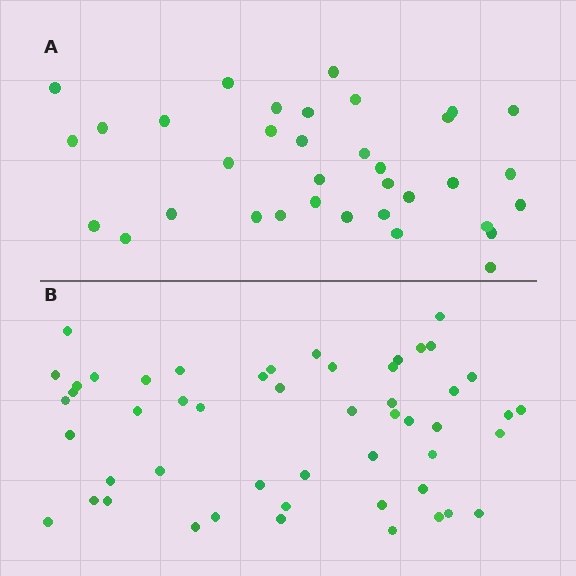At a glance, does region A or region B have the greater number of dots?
Region B (the bottom region) has more dots.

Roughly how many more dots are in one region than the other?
Region B has approximately 15 more dots than region A.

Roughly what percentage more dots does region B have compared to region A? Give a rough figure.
About 45% more.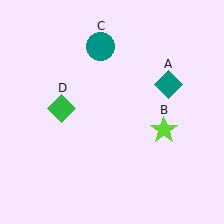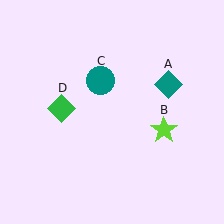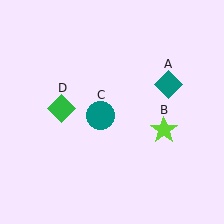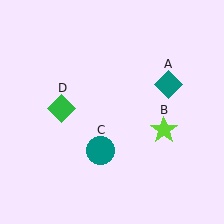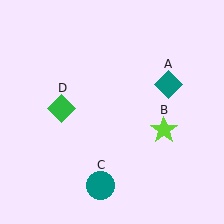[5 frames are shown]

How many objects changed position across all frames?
1 object changed position: teal circle (object C).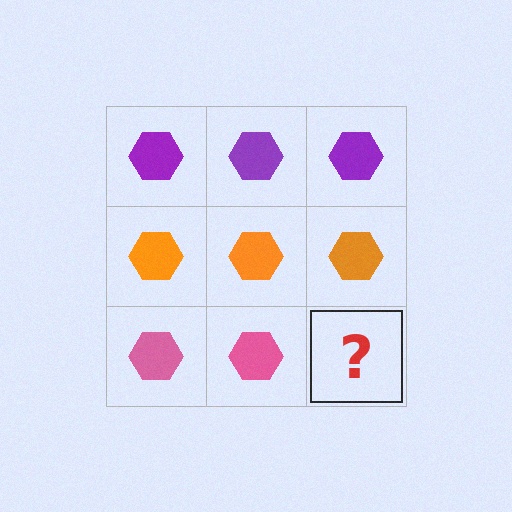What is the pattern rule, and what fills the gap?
The rule is that each row has a consistent color. The gap should be filled with a pink hexagon.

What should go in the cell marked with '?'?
The missing cell should contain a pink hexagon.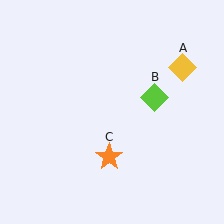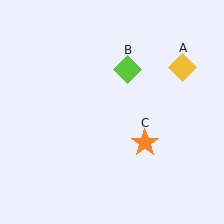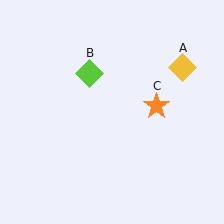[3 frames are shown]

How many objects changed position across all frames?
2 objects changed position: lime diamond (object B), orange star (object C).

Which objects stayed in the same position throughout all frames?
Yellow diamond (object A) remained stationary.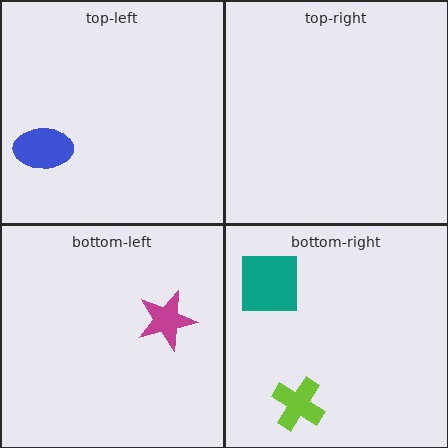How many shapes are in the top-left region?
1.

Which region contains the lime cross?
The bottom-right region.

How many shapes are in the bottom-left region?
1.